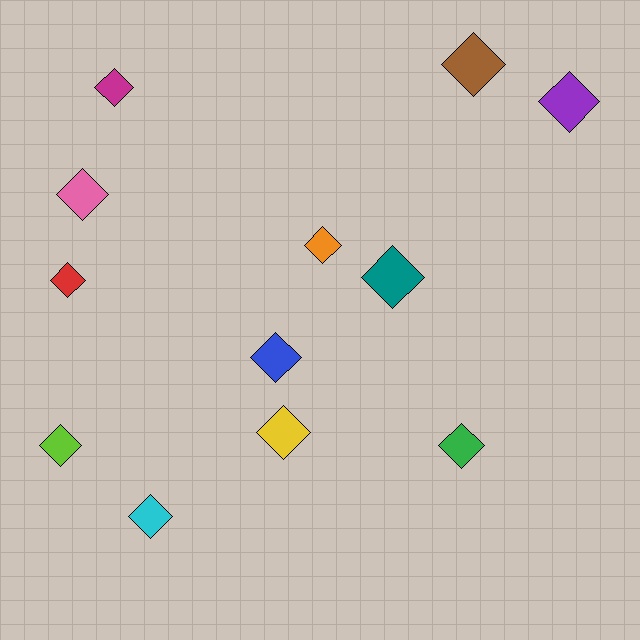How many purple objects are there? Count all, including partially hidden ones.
There is 1 purple object.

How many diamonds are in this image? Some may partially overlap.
There are 12 diamonds.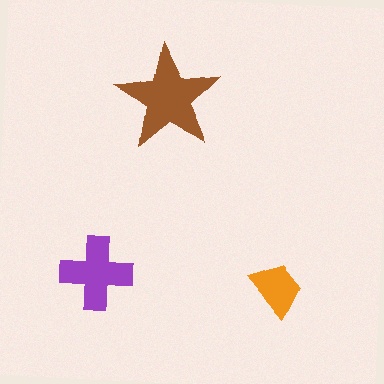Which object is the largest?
The brown star.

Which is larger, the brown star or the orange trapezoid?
The brown star.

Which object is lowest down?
The orange trapezoid is bottommost.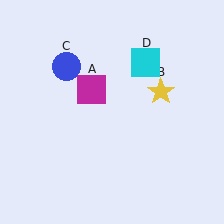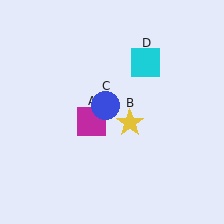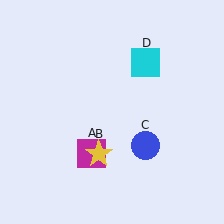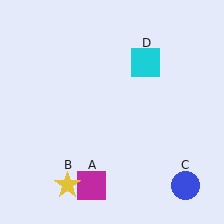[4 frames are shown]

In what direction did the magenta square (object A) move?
The magenta square (object A) moved down.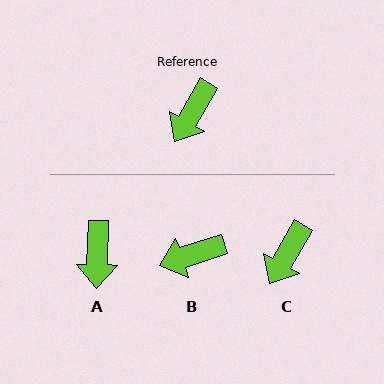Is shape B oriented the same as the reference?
No, it is off by about 42 degrees.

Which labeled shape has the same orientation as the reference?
C.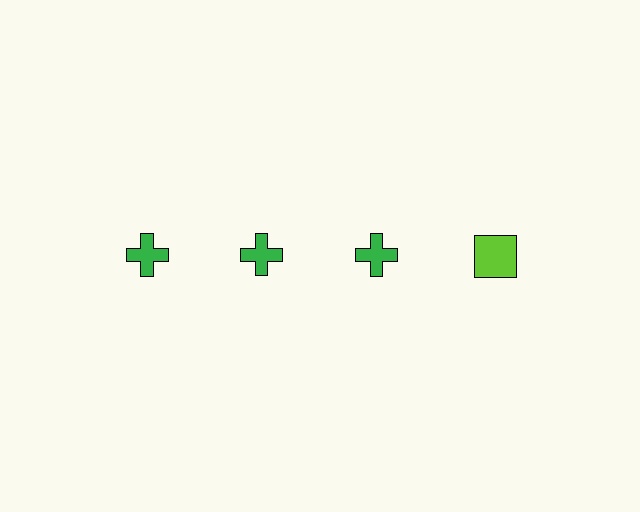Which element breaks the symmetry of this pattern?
The lime square in the top row, second from right column breaks the symmetry. All other shapes are green crosses.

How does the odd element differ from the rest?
It differs in both color (lime instead of green) and shape (square instead of cross).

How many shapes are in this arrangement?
There are 4 shapes arranged in a grid pattern.